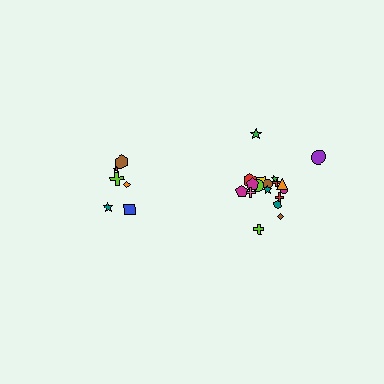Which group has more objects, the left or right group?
The right group.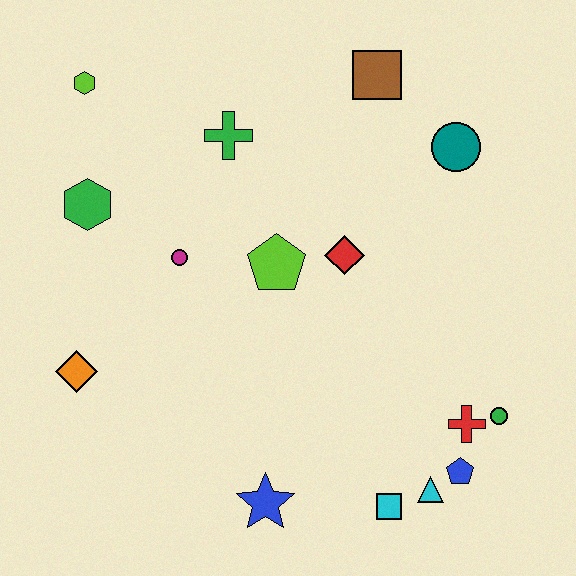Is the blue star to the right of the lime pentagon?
No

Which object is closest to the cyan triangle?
The blue pentagon is closest to the cyan triangle.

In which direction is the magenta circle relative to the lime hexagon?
The magenta circle is below the lime hexagon.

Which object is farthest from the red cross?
The lime hexagon is farthest from the red cross.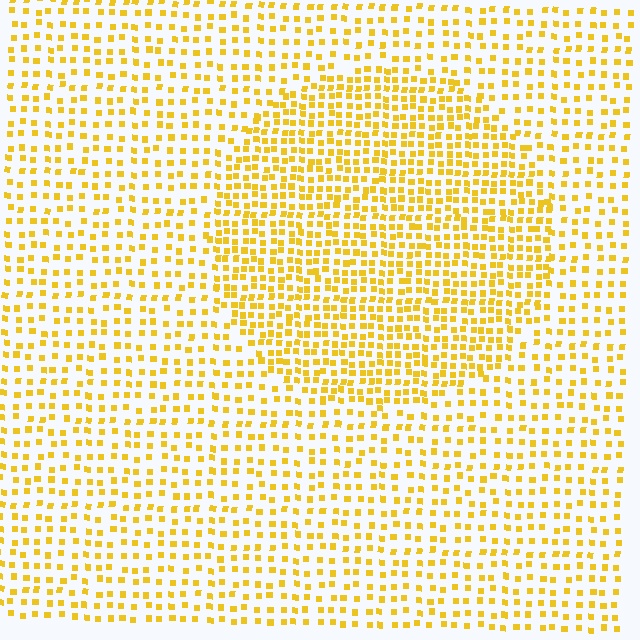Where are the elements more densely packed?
The elements are more densely packed inside the circle boundary.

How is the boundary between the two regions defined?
The boundary is defined by a change in element density (approximately 1.8x ratio). All elements are the same color, size, and shape.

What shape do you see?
I see a circle.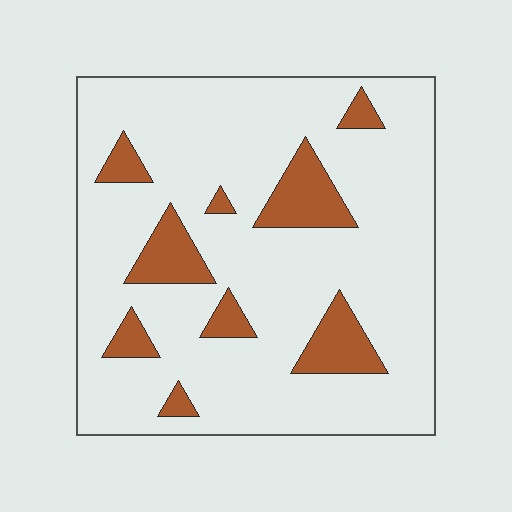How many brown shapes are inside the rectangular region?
9.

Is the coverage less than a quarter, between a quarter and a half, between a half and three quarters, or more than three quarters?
Less than a quarter.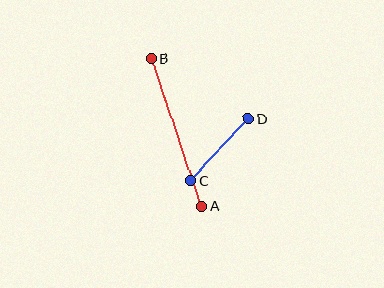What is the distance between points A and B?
The distance is approximately 156 pixels.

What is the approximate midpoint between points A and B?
The midpoint is at approximately (177, 132) pixels.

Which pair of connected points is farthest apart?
Points A and B are farthest apart.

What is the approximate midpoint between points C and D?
The midpoint is at approximately (220, 150) pixels.